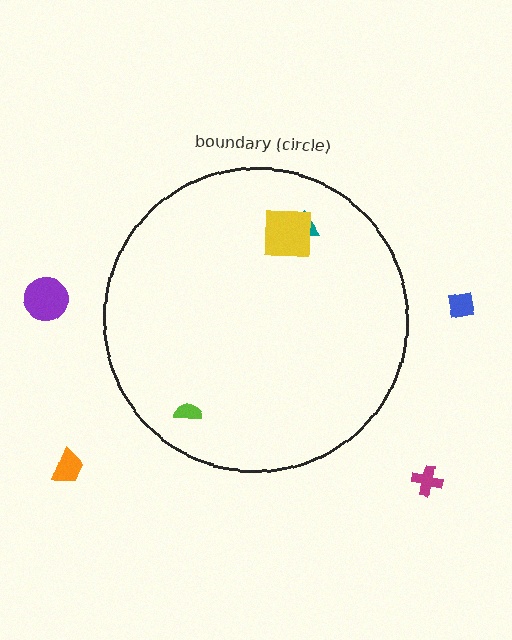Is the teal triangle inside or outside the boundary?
Inside.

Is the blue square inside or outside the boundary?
Outside.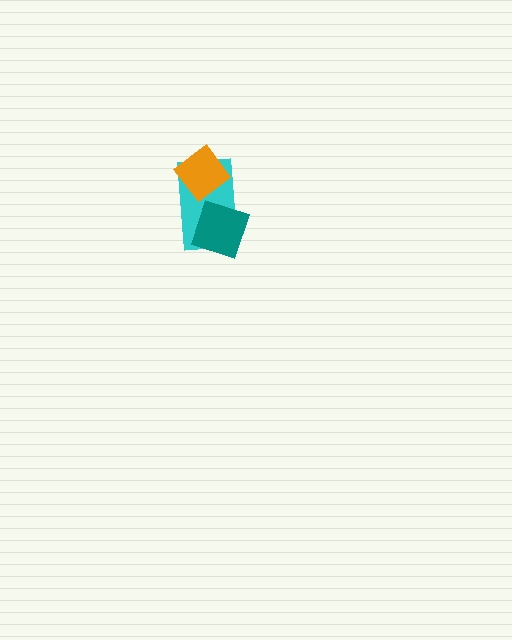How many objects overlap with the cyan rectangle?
2 objects overlap with the cyan rectangle.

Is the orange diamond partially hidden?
No, no other shape covers it.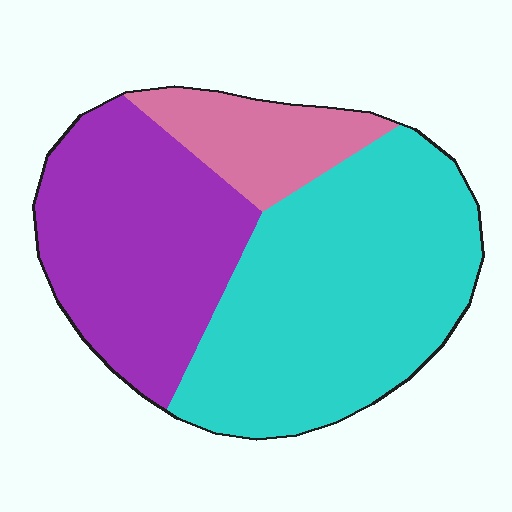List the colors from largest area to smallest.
From largest to smallest: cyan, purple, pink.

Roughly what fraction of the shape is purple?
Purple covers around 35% of the shape.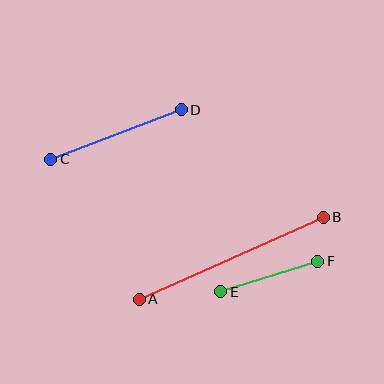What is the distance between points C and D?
The distance is approximately 140 pixels.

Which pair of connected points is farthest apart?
Points A and B are farthest apart.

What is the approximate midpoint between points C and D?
The midpoint is at approximately (116, 135) pixels.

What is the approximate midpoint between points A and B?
The midpoint is at approximately (231, 258) pixels.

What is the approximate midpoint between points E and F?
The midpoint is at approximately (269, 277) pixels.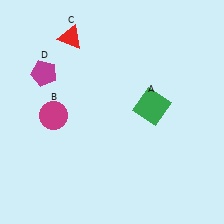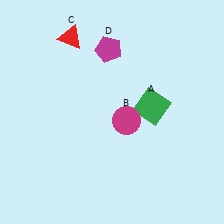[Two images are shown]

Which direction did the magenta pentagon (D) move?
The magenta pentagon (D) moved right.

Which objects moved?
The objects that moved are: the magenta circle (B), the magenta pentagon (D).